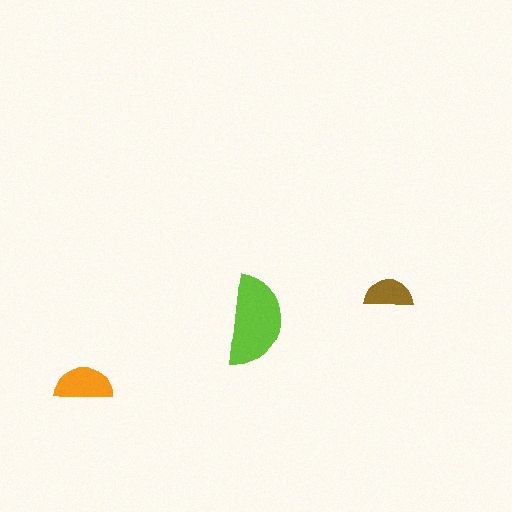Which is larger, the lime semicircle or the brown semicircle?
The lime one.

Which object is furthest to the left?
The orange semicircle is leftmost.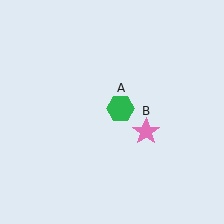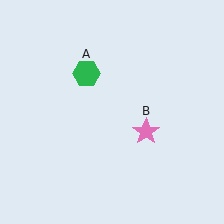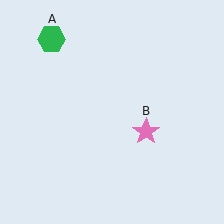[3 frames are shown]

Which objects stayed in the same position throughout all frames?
Pink star (object B) remained stationary.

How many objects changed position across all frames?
1 object changed position: green hexagon (object A).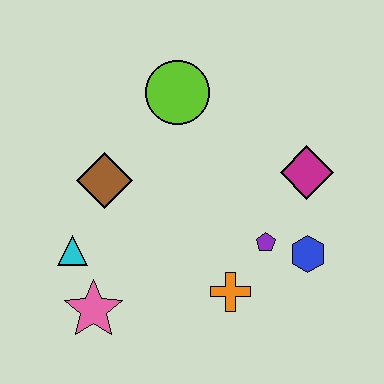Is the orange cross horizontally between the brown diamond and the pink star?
No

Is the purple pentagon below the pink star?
No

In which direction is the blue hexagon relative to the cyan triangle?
The blue hexagon is to the right of the cyan triangle.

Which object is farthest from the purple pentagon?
The cyan triangle is farthest from the purple pentagon.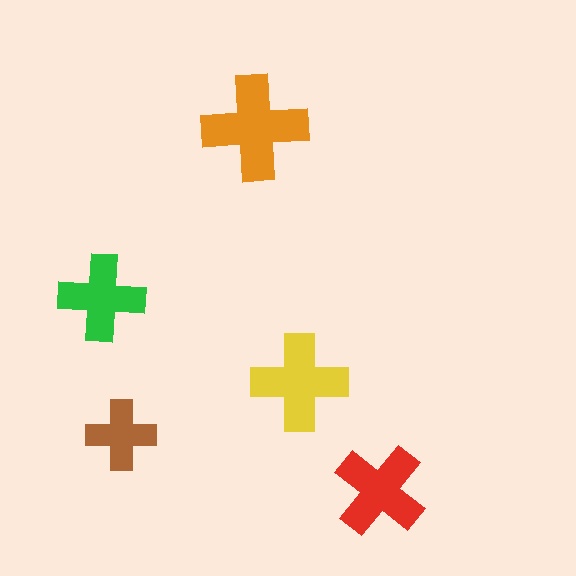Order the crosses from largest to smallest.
the orange one, the yellow one, the red one, the green one, the brown one.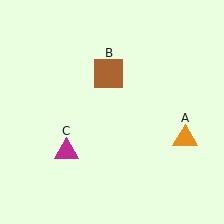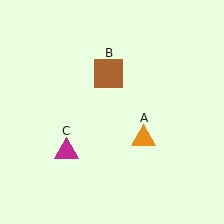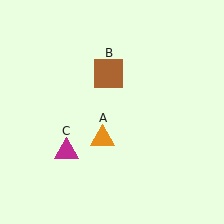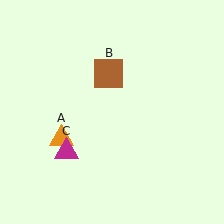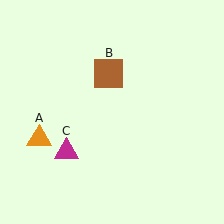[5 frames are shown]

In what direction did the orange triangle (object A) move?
The orange triangle (object A) moved left.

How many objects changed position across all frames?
1 object changed position: orange triangle (object A).